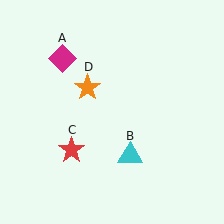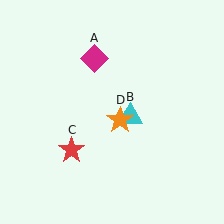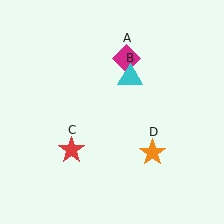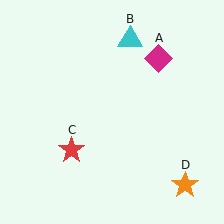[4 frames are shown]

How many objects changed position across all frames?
3 objects changed position: magenta diamond (object A), cyan triangle (object B), orange star (object D).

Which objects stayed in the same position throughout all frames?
Red star (object C) remained stationary.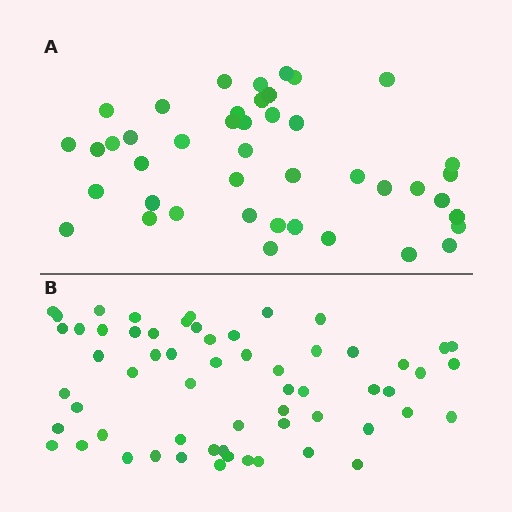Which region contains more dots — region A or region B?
Region B (the bottom region) has more dots.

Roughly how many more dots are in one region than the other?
Region B has approximately 15 more dots than region A.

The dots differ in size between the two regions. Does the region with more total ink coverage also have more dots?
No. Region A has more total ink coverage because its dots are larger, but region B actually contains more individual dots. Total area can be misleading — the number of items is what matters here.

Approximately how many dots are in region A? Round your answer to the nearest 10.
About 40 dots. (The exact count is 43, which rounds to 40.)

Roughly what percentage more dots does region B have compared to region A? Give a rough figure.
About 40% more.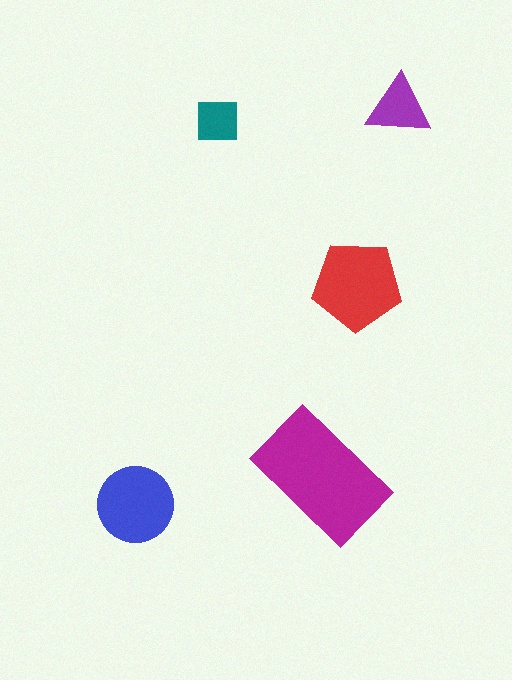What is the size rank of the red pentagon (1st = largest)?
2nd.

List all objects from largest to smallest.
The magenta rectangle, the red pentagon, the blue circle, the purple triangle, the teal square.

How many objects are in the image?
There are 5 objects in the image.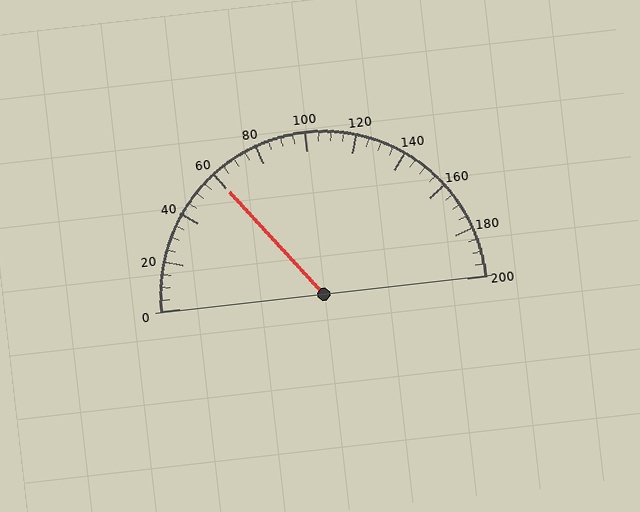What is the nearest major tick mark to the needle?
The nearest major tick mark is 60.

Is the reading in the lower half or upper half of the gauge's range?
The reading is in the lower half of the range (0 to 200).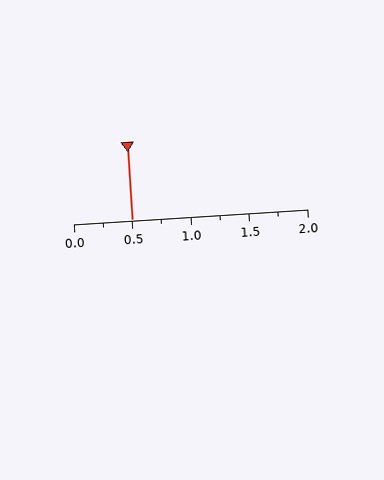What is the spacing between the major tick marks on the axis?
The major ticks are spaced 0.5 apart.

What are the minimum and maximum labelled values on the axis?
The axis runs from 0.0 to 2.0.